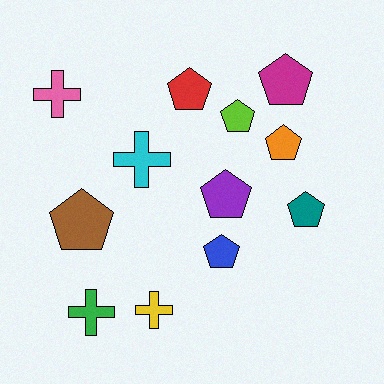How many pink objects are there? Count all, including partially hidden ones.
There is 1 pink object.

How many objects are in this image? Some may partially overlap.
There are 12 objects.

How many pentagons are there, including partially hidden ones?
There are 8 pentagons.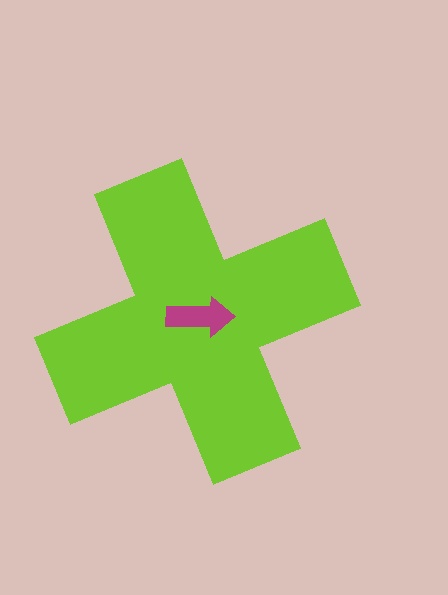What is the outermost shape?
The lime cross.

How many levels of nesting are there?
2.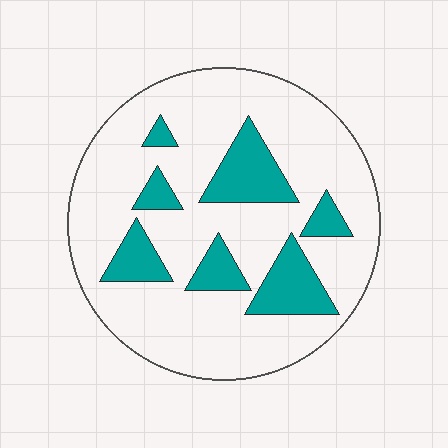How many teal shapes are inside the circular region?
7.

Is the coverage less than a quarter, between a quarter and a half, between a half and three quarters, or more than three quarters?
Less than a quarter.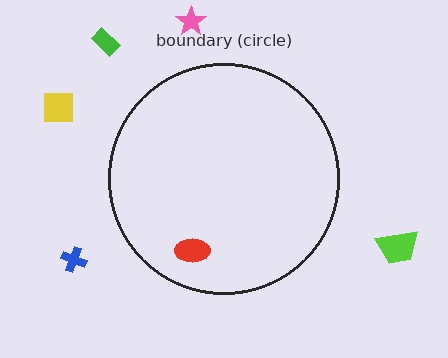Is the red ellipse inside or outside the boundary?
Inside.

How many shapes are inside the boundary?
1 inside, 5 outside.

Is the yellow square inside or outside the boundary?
Outside.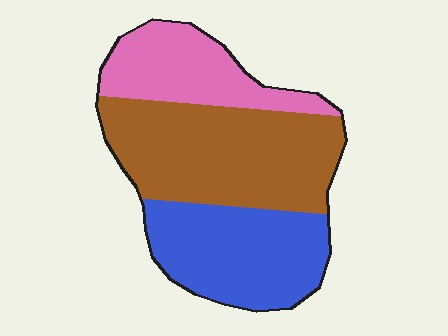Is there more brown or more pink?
Brown.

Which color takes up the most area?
Brown, at roughly 45%.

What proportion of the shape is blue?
Blue covers about 30% of the shape.